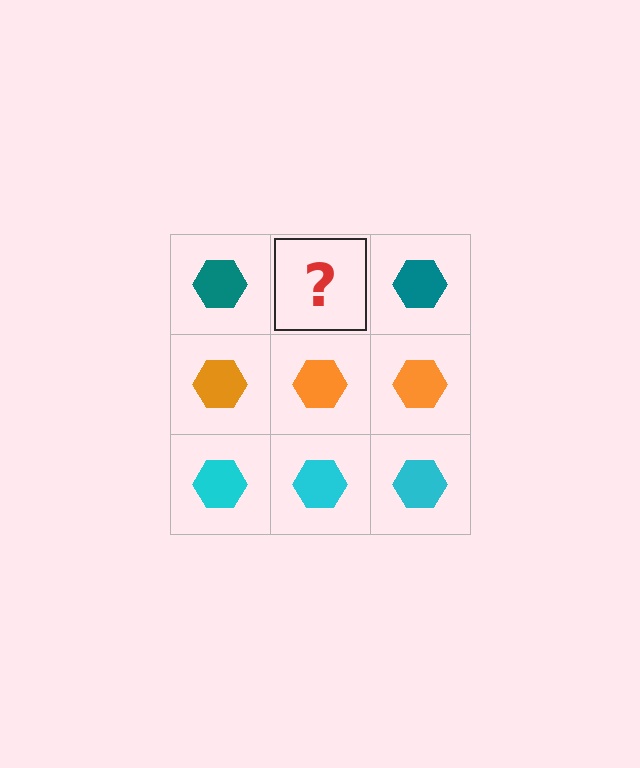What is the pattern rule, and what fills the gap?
The rule is that each row has a consistent color. The gap should be filled with a teal hexagon.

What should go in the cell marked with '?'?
The missing cell should contain a teal hexagon.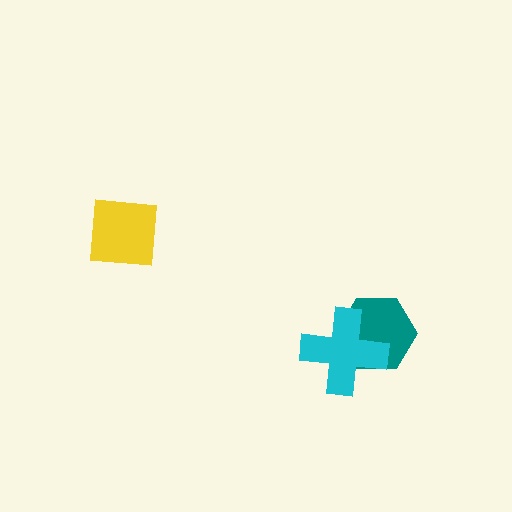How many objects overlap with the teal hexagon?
1 object overlaps with the teal hexagon.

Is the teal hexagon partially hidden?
Yes, it is partially covered by another shape.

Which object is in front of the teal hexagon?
The cyan cross is in front of the teal hexagon.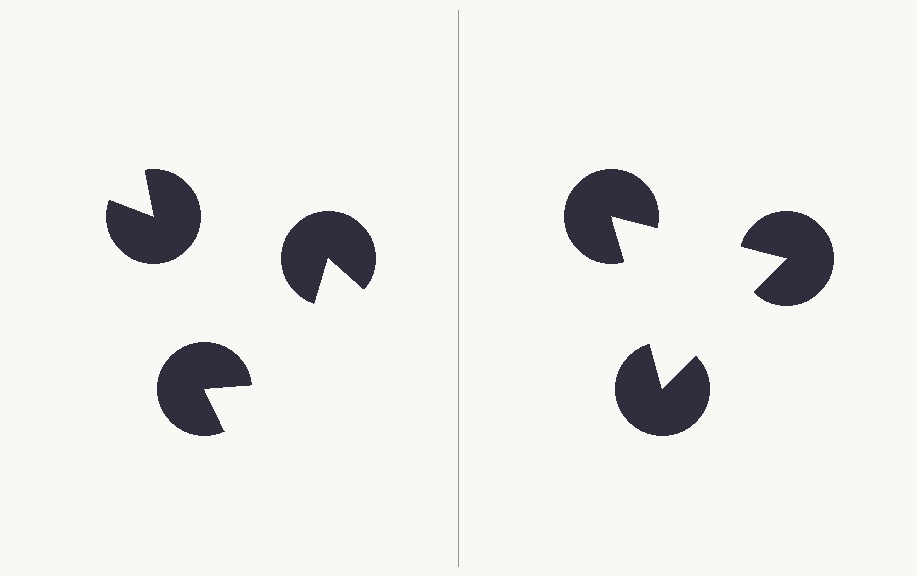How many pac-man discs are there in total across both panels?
6 — 3 on each side.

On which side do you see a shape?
An illusory triangle appears on the right side. On the left side the wedge cuts are rotated, so no coherent shape forms.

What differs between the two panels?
The pac-man discs are positioned identically on both sides; only the wedge orientations differ. On the right they align to a triangle; on the left they are misaligned.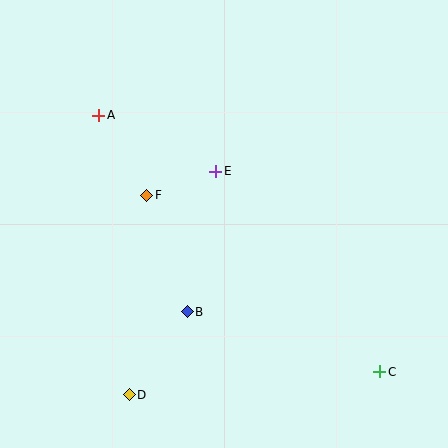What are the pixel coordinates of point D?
Point D is at (129, 395).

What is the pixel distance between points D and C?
The distance between D and C is 251 pixels.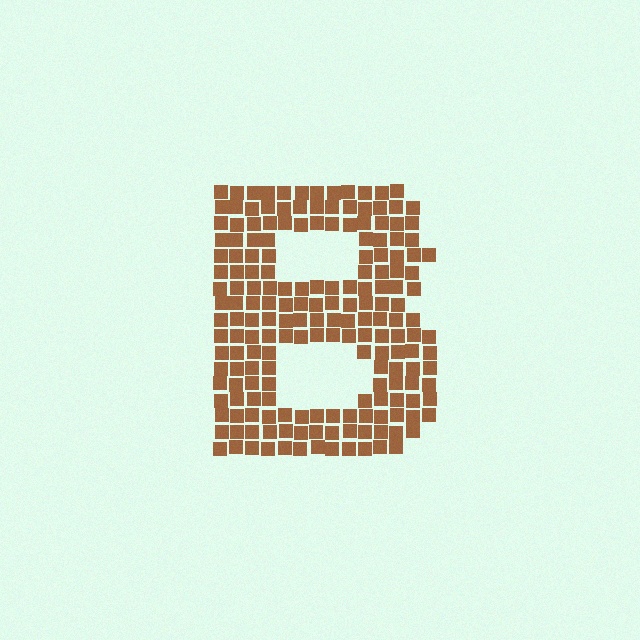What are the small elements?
The small elements are squares.